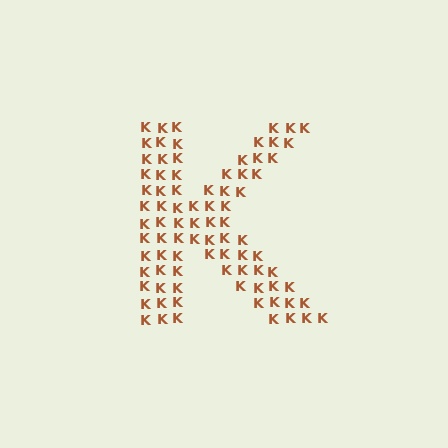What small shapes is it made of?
It is made of small letter K's.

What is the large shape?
The large shape is the letter K.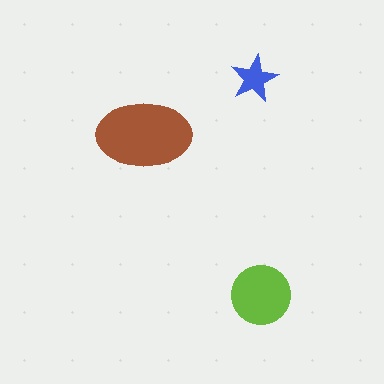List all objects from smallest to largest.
The blue star, the lime circle, the brown ellipse.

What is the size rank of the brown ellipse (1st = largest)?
1st.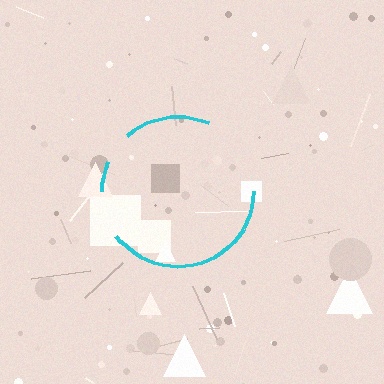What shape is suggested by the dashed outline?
The dashed outline suggests a circle.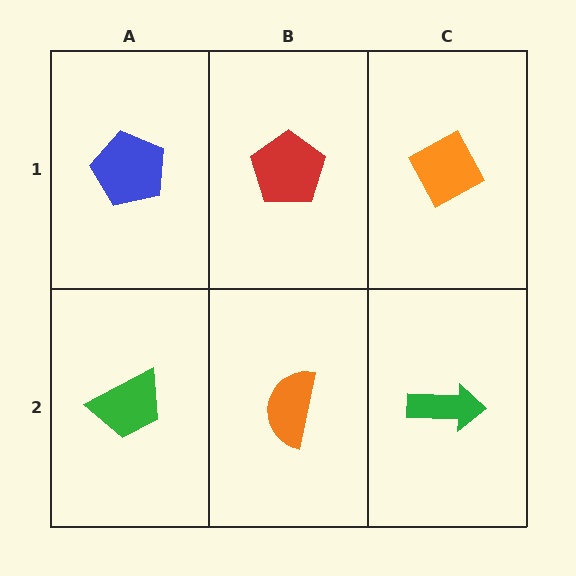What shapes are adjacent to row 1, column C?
A green arrow (row 2, column C), a red pentagon (row 1, column B).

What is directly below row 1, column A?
A green trapezoid.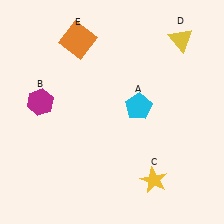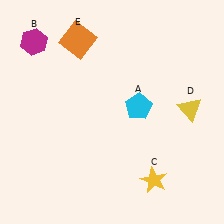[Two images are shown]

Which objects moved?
The objects that moved are: the magenta hexagon (B), the yellow triangle (D).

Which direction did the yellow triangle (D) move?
The yellow triangle (D) moved down.